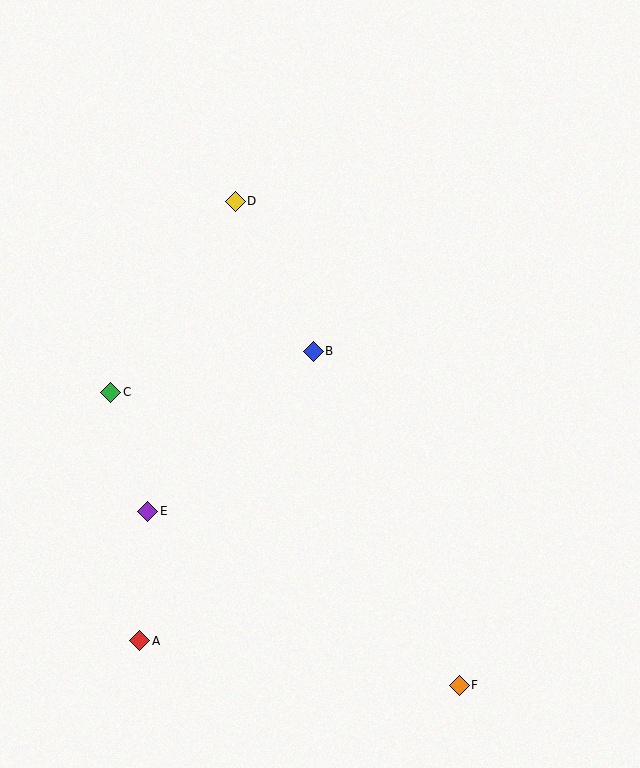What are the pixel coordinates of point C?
Point C is at (111, 392).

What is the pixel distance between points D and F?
The distance between D and F is 534 pixels.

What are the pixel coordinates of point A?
Point A is at (140, 641).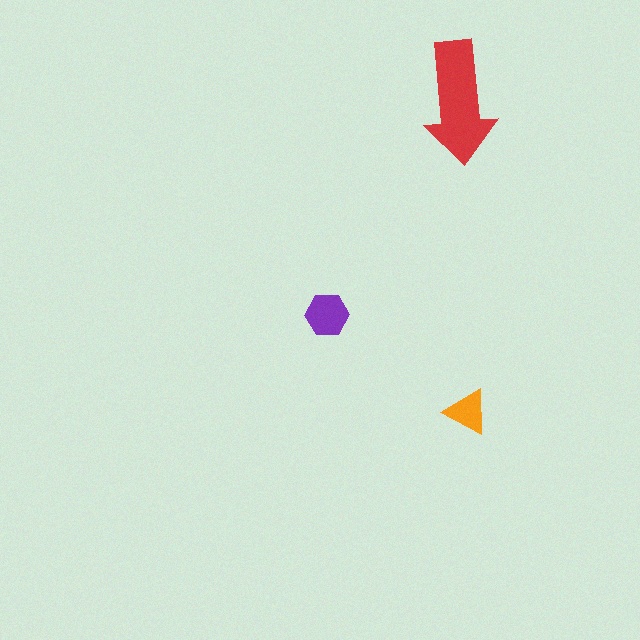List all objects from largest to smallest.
The red arrow, the purple hexagon, the orange triangle.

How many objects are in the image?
There are 3 objects in the image.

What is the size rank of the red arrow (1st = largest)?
1st.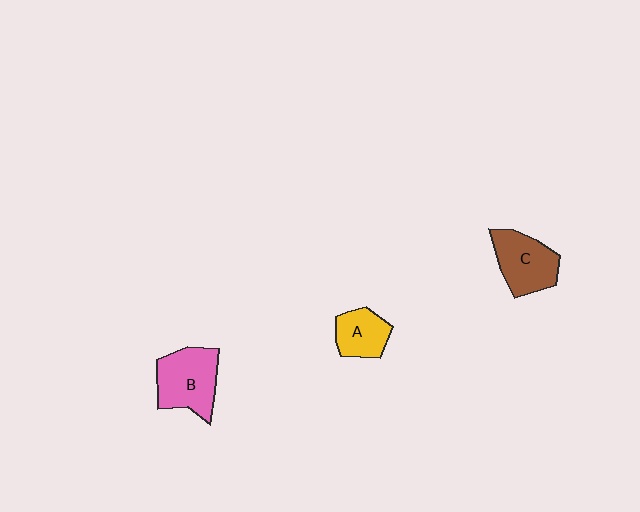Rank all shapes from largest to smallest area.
From largest to smallest: B (pink), C (brown), A (yellow).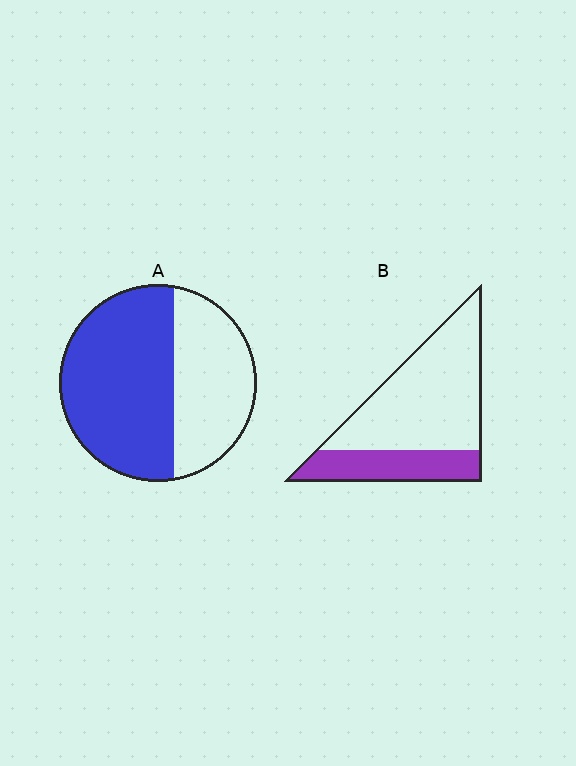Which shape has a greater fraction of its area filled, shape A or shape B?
Shape A.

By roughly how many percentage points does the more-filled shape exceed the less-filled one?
By roughly 30 percentage points (A over B).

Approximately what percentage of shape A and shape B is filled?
A is approximately 60% and B is approximately 30%.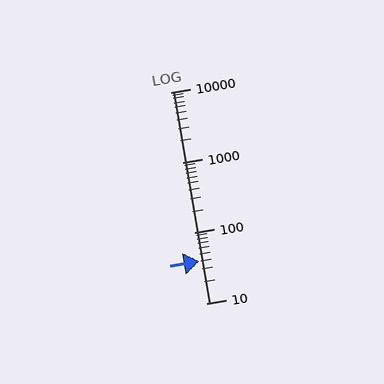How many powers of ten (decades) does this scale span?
The scale spans 3 decades, from 10 to 10000.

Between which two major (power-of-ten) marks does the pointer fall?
The pointer is between 10 and 100.